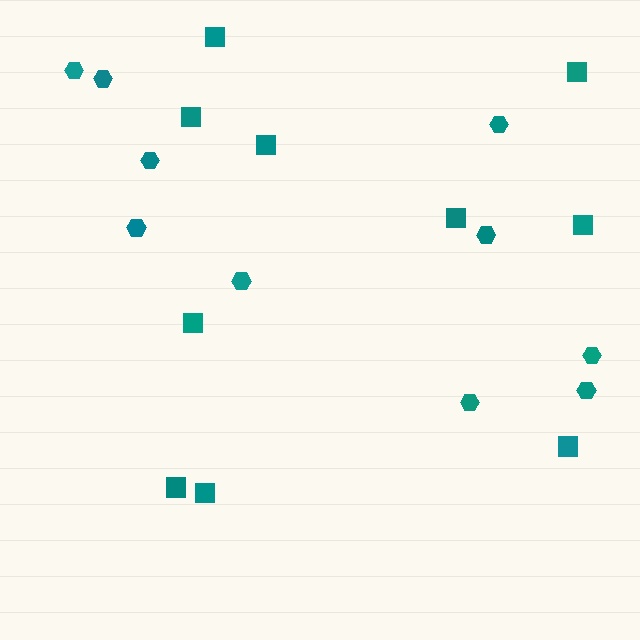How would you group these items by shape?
There are 2 groups: one group of hexagons (10) and one group of squares (10).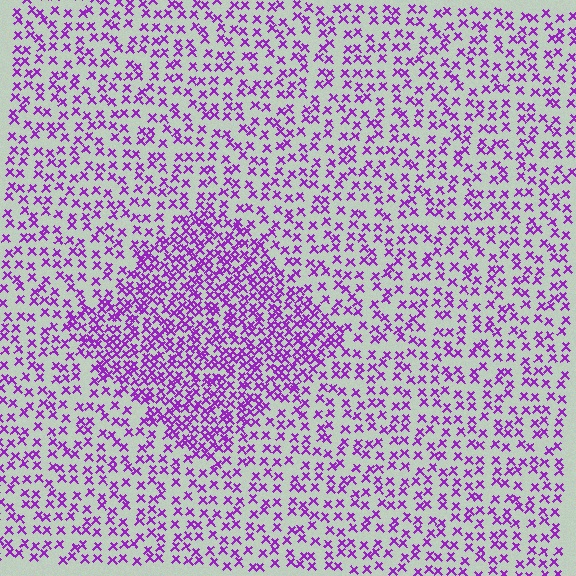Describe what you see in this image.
The image contains small purple elements arranged at two different densities. A diamond-shaped region is visible where the elements are more densely packed than the surrounding area.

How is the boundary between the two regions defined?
The boundary is defined by a change in element density (approximately 2.0x ratio). All elements are the same color, size, and shape.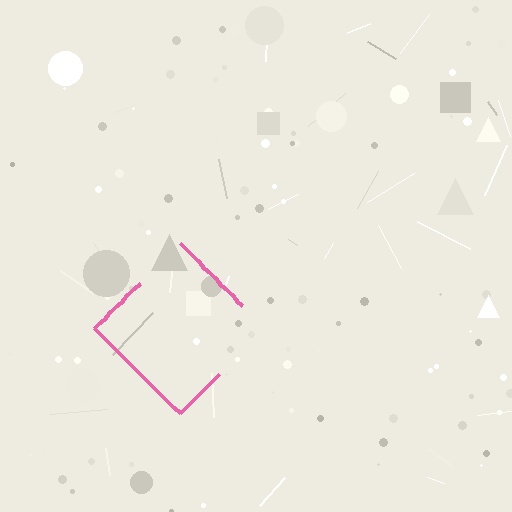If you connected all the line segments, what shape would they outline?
They would outline a diamond.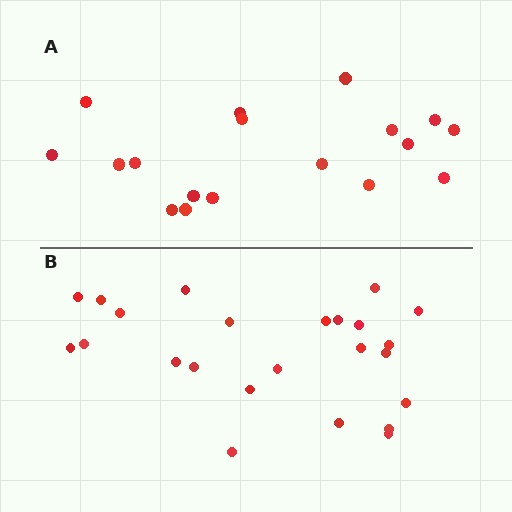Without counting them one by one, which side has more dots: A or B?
Region B (the bottom region) has more dots.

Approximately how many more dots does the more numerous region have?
Region B has about 6 more dots than region A.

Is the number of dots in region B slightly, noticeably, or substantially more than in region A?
Region B has noticeably more, but not dramatically so. The ratio is roughly 1.3 to 1.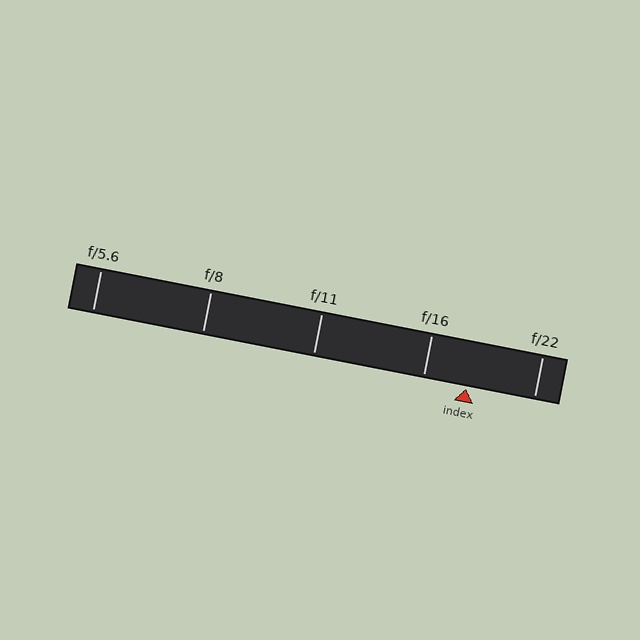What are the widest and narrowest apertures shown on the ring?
The widest aperture shown is f/5.6 and the narrowest is f/22.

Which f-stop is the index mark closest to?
The index mark is closest to f/16.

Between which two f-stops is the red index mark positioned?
The index mark is between f/16 and f/22.